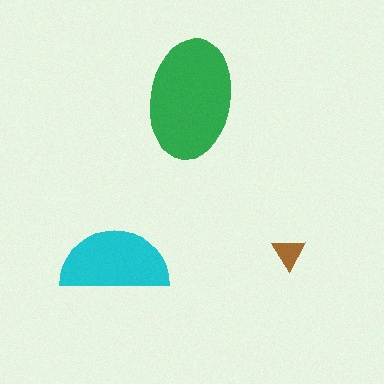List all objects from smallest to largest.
The brown triangle, the cyan semicircle, the green ellipse.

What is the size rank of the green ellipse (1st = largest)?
1st.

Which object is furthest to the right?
The brown triangle is rightmost.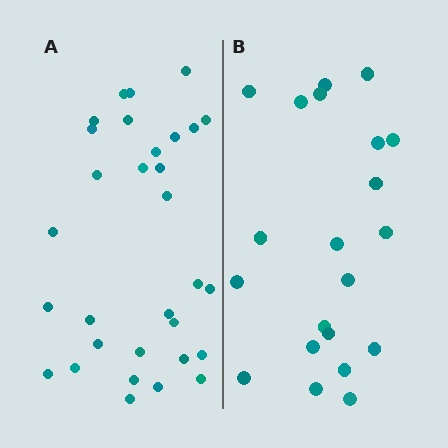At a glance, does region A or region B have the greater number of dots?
Region A (the left region) has more dots.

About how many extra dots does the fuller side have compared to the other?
Region A has roughly 10 or so more dots than region B.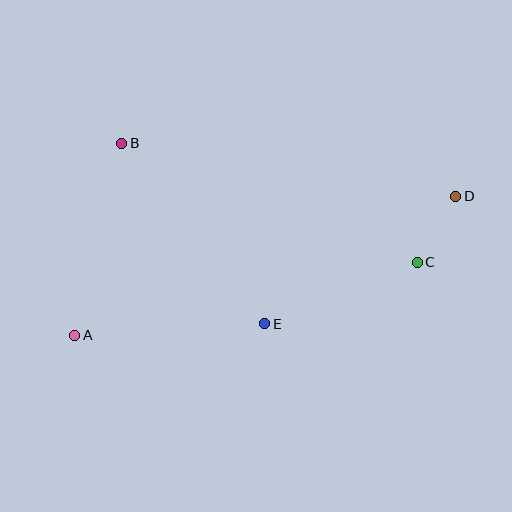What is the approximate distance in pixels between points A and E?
The distance between A and E is approximately 190 pixels.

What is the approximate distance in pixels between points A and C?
The distance between A and C is approximately 350 pixels.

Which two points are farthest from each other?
Points A and D are farthest from each other.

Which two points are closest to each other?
Points C and D are closest to each other.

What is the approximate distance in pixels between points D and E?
The distance between D and E is approximately 230 pixels.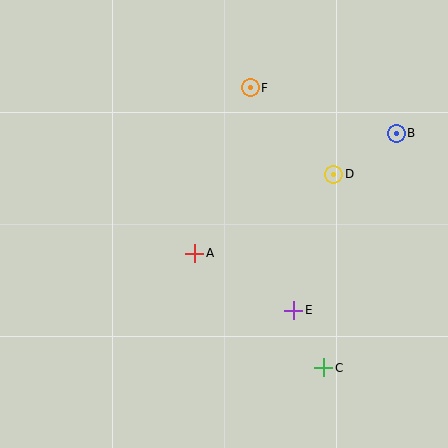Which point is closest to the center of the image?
Point A at (195, 253) is closest to the center.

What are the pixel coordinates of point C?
Point C is at (324, 368).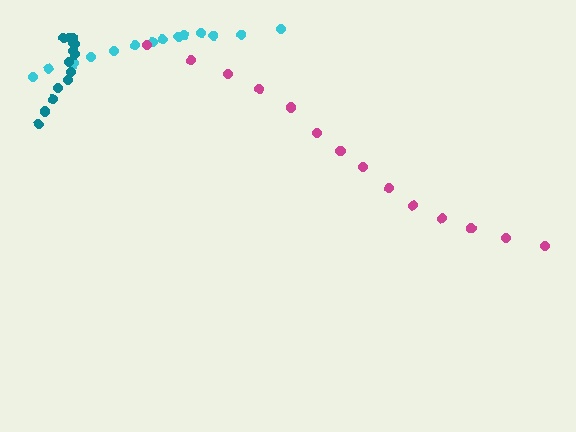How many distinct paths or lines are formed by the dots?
There are 3 distinct paths.